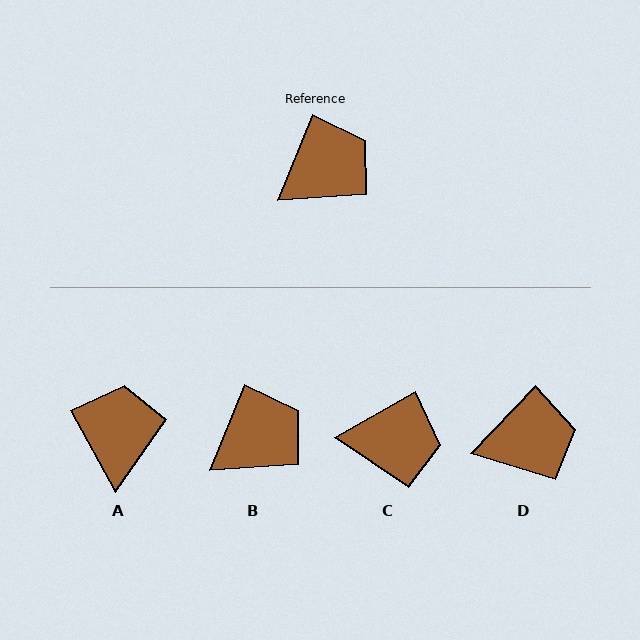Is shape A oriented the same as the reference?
No, it is off by about 51 degrees.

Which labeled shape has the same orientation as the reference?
B.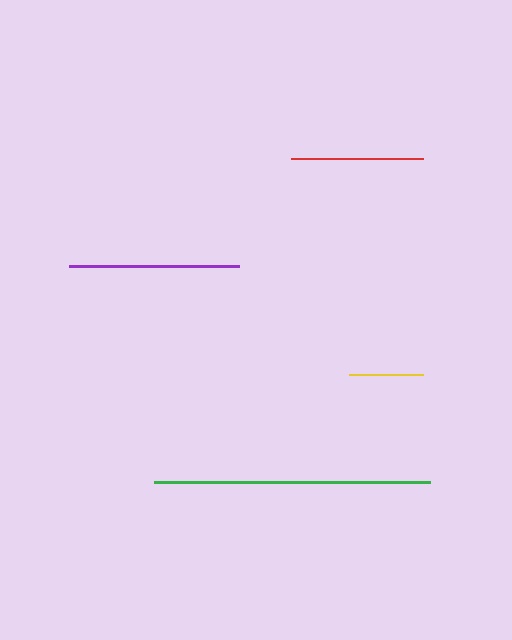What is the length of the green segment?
The green segment is approximately 275 pixels long.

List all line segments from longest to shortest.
From longest to shortest: green, purple, red, yellow.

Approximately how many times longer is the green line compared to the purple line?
The green line is approximately 1.6 times the length of the purple line.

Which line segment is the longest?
The green line is the longest at approximately 275 pixels.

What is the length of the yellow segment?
The yellow segment is approximately 73 pixels long.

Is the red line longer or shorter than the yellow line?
The red line is longer than the yellow line.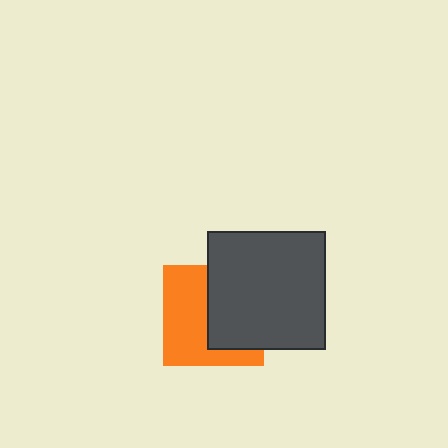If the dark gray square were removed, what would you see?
You would see the complete orange square.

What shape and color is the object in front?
The object in front is a dark gray square.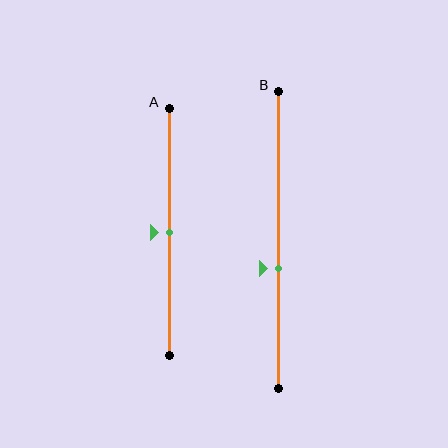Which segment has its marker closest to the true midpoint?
Segment A has its marker closest to the true midpoint.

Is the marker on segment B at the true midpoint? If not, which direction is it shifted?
No, the marker on segment B is shifted downward by about 10% of the segment length.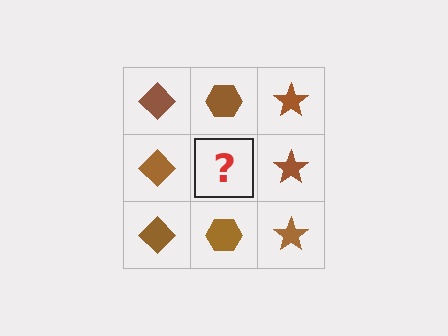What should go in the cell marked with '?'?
The missing cell should contain a brown hexagon.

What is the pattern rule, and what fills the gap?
The rule is that each column has a consistent shape. The gap should be filled with a brown hexagon.